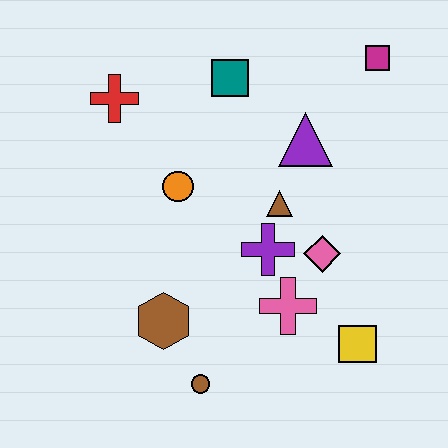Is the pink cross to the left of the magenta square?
Yes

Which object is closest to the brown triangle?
The purple cross is closest to the brown triangle.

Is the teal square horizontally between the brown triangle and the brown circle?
Yes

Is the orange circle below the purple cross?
No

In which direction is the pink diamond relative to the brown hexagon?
The pink diamond is to the right of the brown hexagon.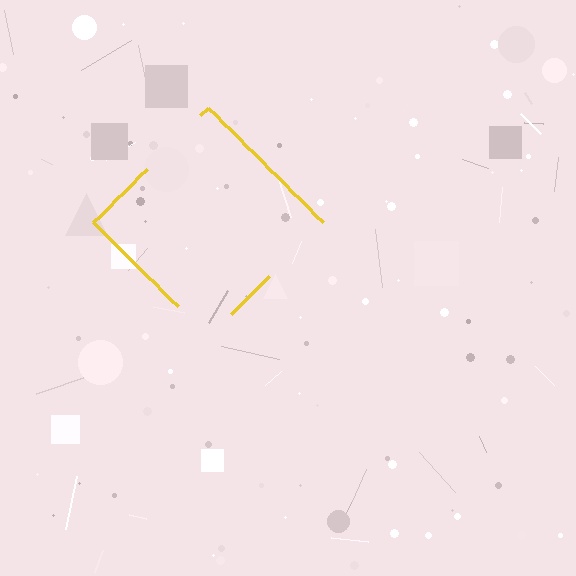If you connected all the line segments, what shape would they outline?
They would outline a diamond.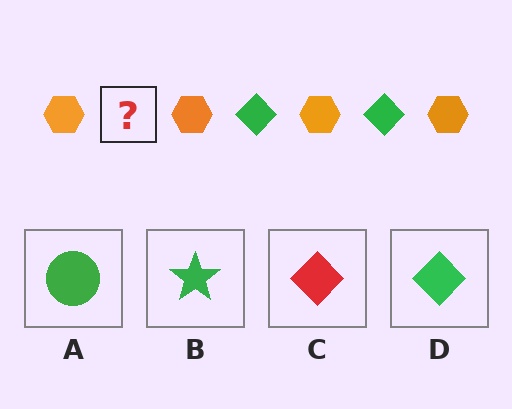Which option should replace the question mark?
Option D.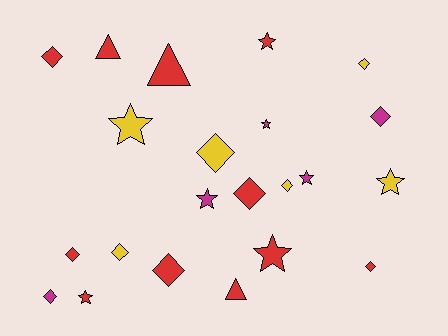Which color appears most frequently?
Red, with 11 objects.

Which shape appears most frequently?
Diamond, with 11 objects.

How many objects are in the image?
There are 22 objects.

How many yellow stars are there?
There are 2 yellow stars.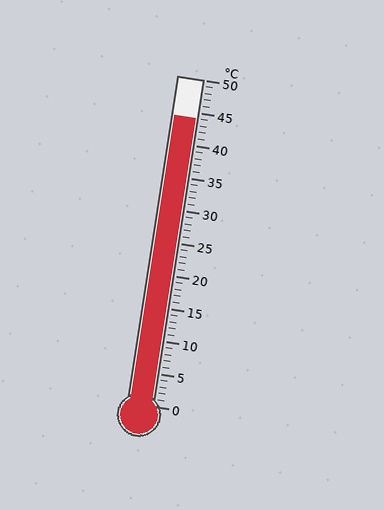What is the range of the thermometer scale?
The thermometer scale ranges from 0°C to 50°C.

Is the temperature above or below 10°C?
The temperature is above 10°C.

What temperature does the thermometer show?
The thermometer shows approximately 44°C.